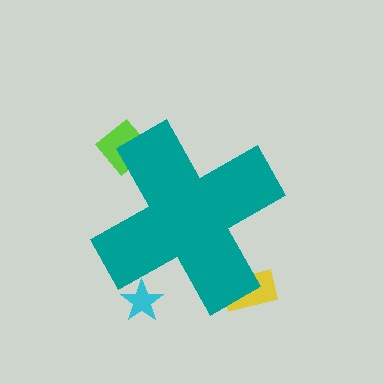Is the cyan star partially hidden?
Yes, the cyan star is partially hidden behind the teal cross.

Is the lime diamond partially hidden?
Yes, the lime diamond is partially hidden behind the teal cross.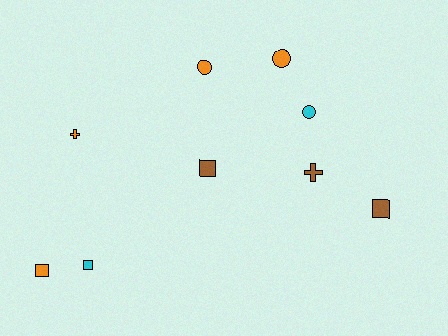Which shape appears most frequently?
Square, with 4 objects.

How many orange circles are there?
There are 2 orange circles.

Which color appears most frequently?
Orange, with 4 objects.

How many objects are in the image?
There are 9 objects.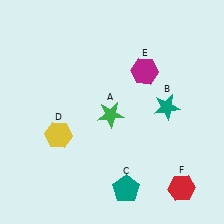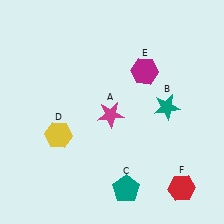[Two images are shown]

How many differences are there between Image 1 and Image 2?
There is 1 difference between the two images.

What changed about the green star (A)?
In Image 1, A is green. In Image 2, it changed to magenta.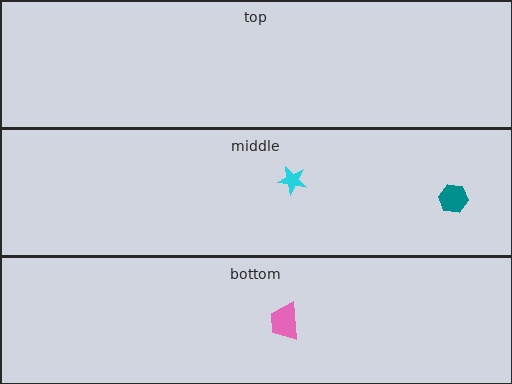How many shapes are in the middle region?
2.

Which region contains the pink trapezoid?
The bottom region.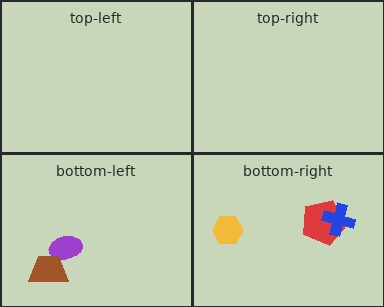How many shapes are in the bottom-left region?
2.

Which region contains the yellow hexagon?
The bottom-right region.